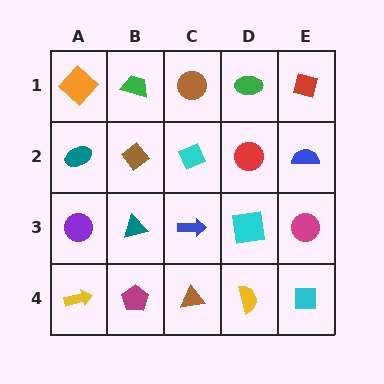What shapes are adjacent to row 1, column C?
A cyan diamond (row 2, column C), a green trapezoid (row 1, column B), a green ellipse (row 1, column D).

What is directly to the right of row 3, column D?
A magenta circle.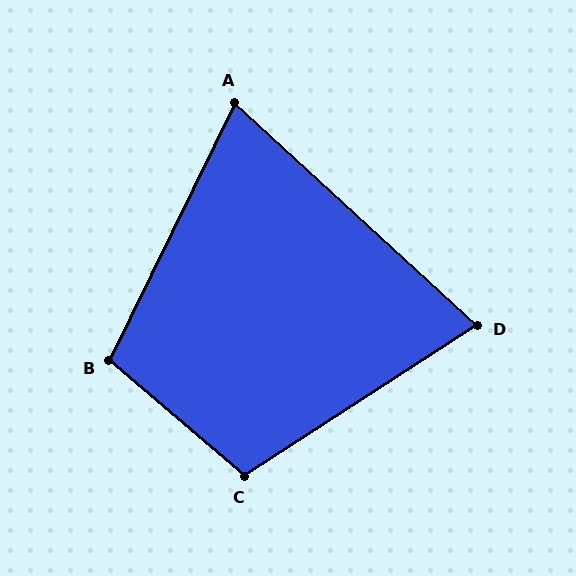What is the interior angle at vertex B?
Approximately 105 degrees (obtuse).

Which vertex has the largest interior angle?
C, at approximately 107 degrees.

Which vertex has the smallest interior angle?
A, at approximately 73 degrees.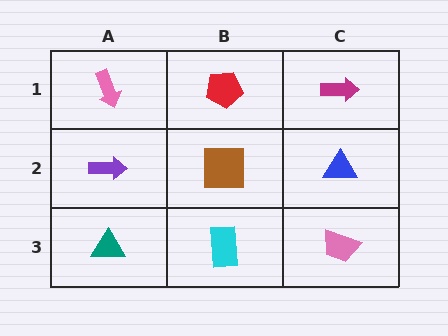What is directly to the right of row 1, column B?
A magenta arrow.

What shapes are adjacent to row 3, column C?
A blue triangle (row 2, column C), a cyan rectangle (row 3, column B).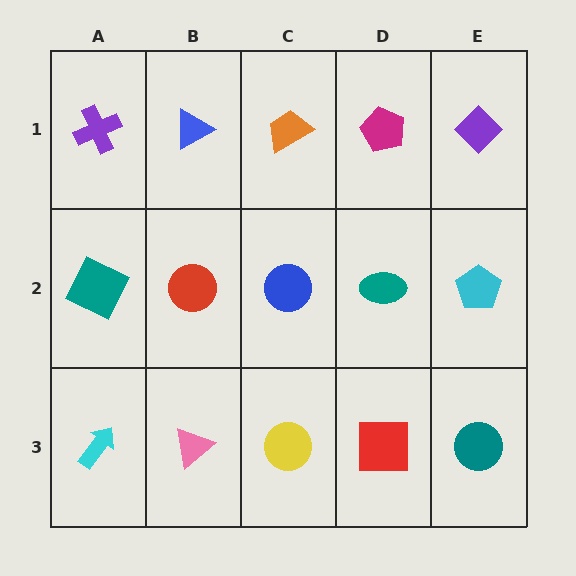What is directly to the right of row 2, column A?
A red circle.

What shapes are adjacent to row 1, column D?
A teal ellipse (row 2, column D), an orange trapezoid (row 1, column C), a purple diamond (row 1, column E).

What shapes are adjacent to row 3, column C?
A blue circle (row 2, column C), a pink triangle (row 3, column B), a red square (row 3, column D).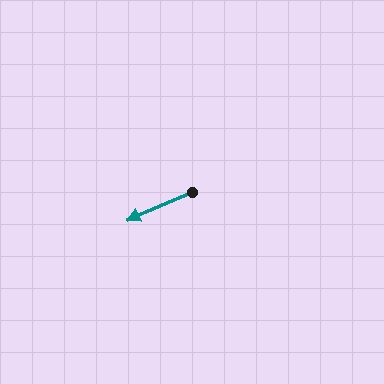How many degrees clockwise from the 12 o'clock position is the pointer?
Approximately 247 degrees.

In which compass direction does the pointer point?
Southwest.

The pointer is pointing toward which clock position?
Roughly 8 o'clock.